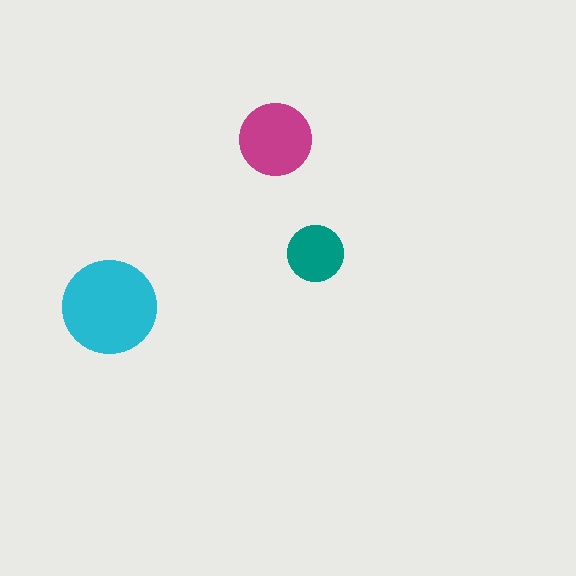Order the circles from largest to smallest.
the cyan one, the magenta one, the teal one.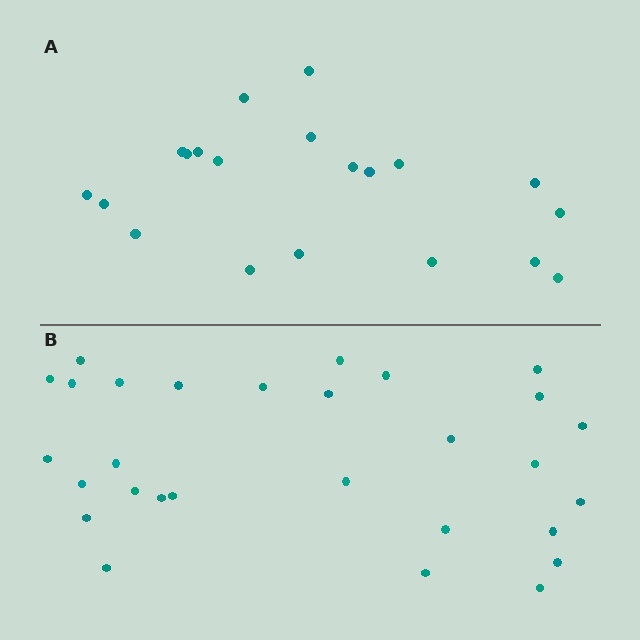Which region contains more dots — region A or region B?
Region B (the bottom region) has more dots.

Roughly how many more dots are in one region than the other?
Region B has roughly 8 or so more dots than region A.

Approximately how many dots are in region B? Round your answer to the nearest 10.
About 30 dots. (The exact count is 29, which rounds to 30.)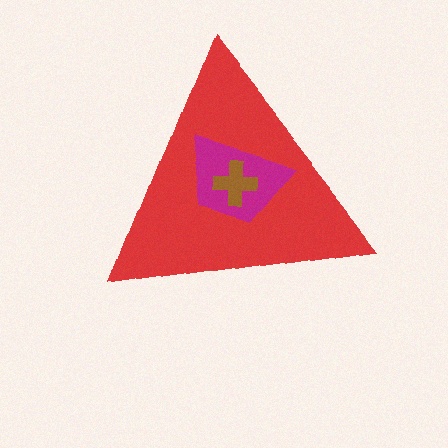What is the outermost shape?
The red triangle.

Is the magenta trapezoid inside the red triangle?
Yes.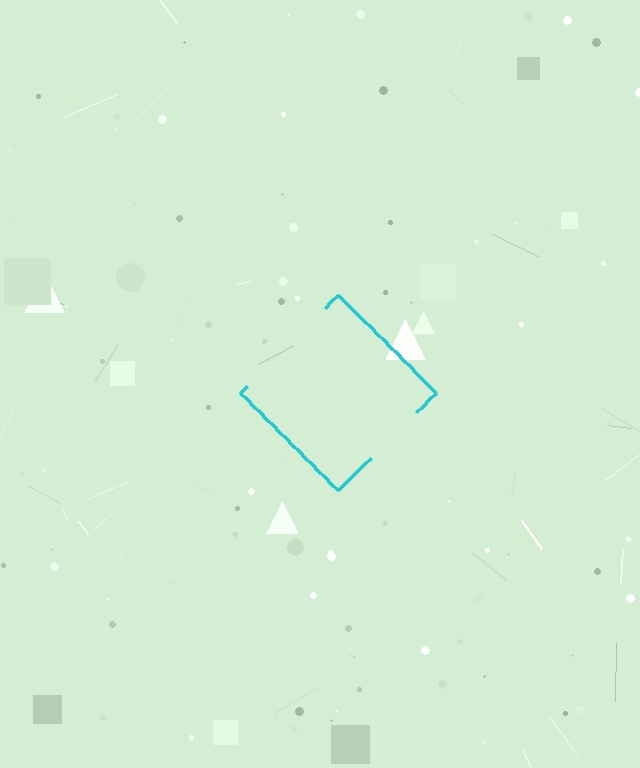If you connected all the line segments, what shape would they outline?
They would outline a diamond.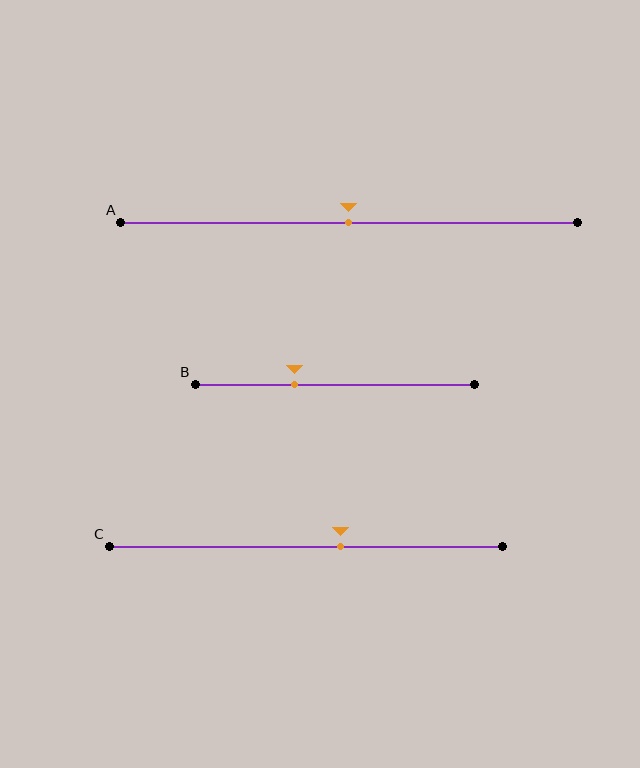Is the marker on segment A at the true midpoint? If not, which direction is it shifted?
Yes, the marker on segment A is at the true midpoint.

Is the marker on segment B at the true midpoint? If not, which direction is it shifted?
No, the marker on segment B is shifted to the left by about 14% of the segment length.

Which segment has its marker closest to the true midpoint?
Segment A has its marker closest to the true midpoint.